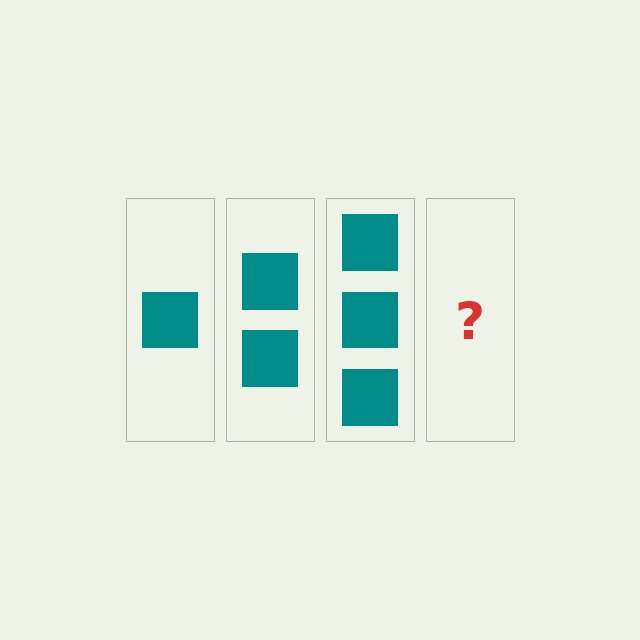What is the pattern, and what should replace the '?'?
The pattern is that each step adds one more square. The '?' should be 4 squares.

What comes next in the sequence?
The next element should be 4 squares.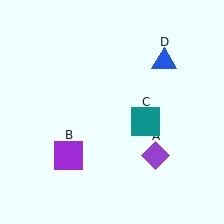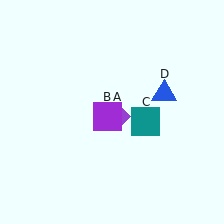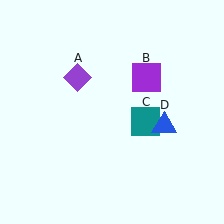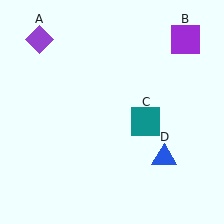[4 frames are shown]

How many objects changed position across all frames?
3 objects changed position: purple diamond (object A), purple square (object B), blue triangle (object D).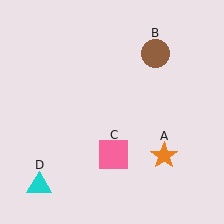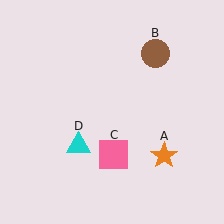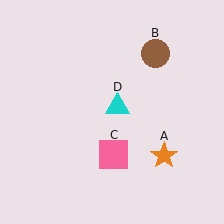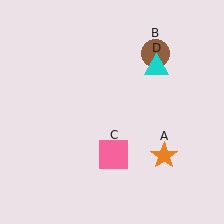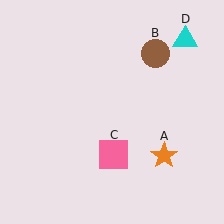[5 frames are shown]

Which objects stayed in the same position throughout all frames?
Orange star (object A) and brown circle (object B) and pink square (object C) remained stationary.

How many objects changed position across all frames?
1 object changed position: cyan triangle (object D).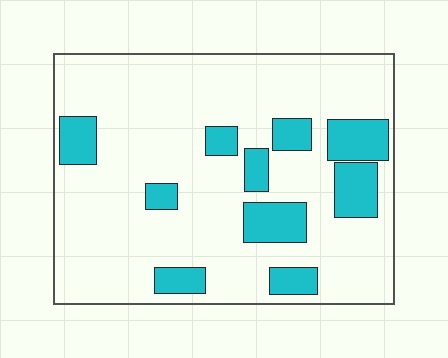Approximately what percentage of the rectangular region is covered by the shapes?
Approximately 20%.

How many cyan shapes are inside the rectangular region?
10.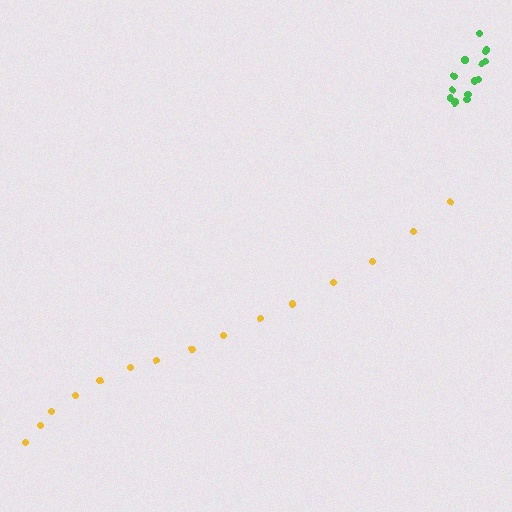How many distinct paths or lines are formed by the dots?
There are 2 distinct paths.